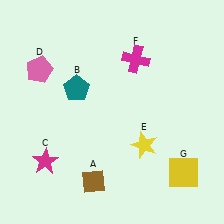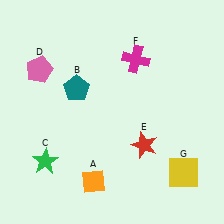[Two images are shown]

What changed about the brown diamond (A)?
In Image 1, A is brown. In Image 2, it changed to orange.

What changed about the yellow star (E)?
In Image 1, E is yellow. In Image 2, it changed to red.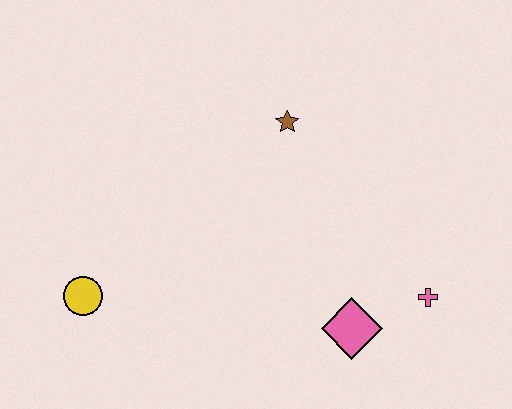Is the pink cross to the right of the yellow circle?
Yes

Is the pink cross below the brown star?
Yes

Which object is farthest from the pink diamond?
The yellow circle is farthest from the pink diamond.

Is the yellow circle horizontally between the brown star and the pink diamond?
No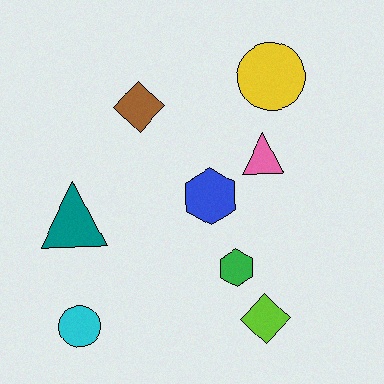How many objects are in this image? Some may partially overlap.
There are 8 objects.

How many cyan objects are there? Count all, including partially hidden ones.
There is 1 cyan object.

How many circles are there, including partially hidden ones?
There are 2 circles.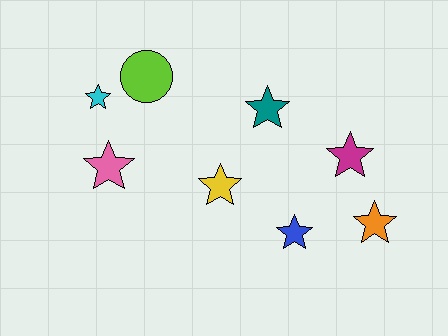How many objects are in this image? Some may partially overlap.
There are 8 objects.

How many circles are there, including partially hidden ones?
There is 1 circle.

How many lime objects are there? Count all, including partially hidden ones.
There is 1 lime object.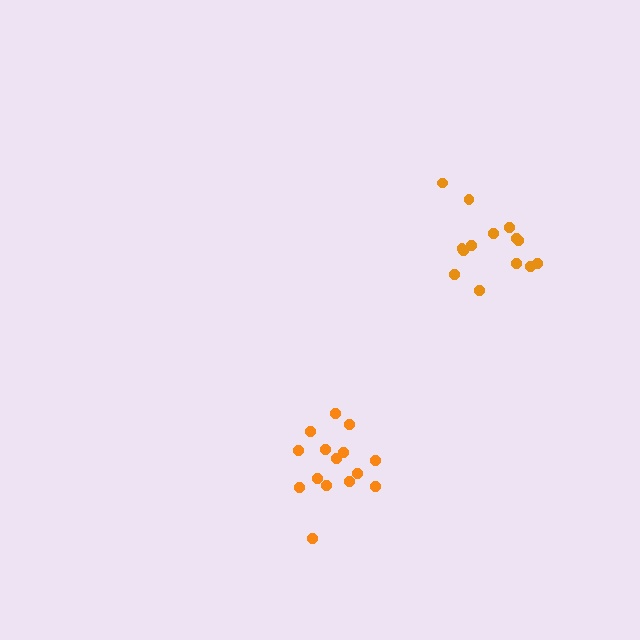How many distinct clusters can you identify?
There are 2 distinct clusters.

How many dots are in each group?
Group 1: 14 dots, Group 2: 15 dots (29 total).